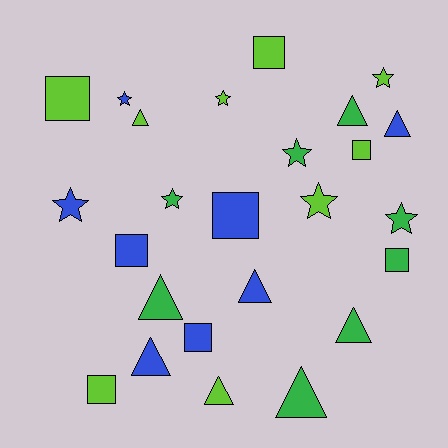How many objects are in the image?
There are 25 objects.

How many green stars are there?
There are 3 green stars.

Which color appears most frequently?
Lime, with 9 objects.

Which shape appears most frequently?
Triangle, with 9 objects.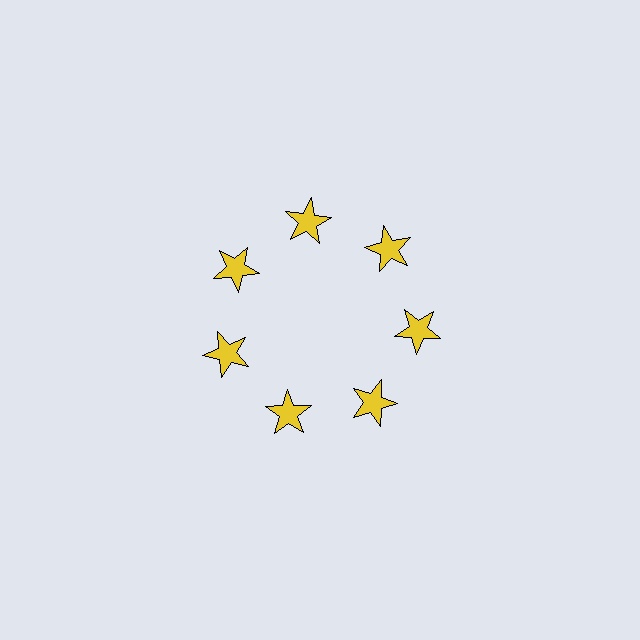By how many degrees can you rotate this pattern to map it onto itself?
The pattern maps onto itself every 51 degrees of rotation.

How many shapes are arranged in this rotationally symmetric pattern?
There are 7 shapes, arranged in 7 groups of 1.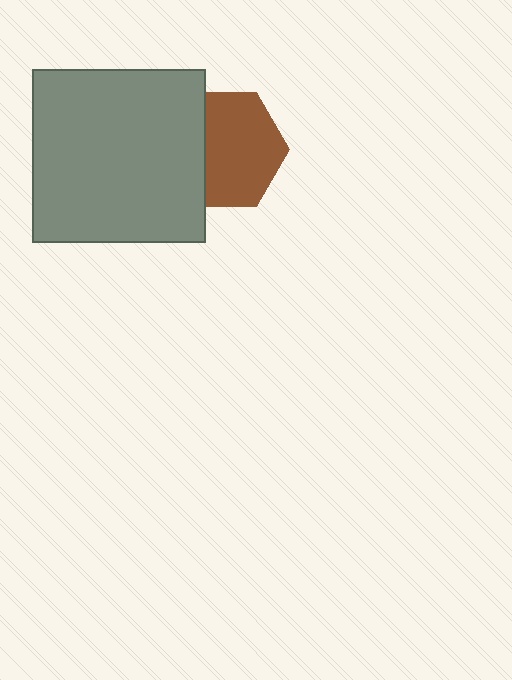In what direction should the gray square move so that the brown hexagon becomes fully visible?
The gray square should move left. That is the shortest direction to clear the overlap and leave the brown hexagon fully visible.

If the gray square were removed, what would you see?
You would see the complete brown hexagon.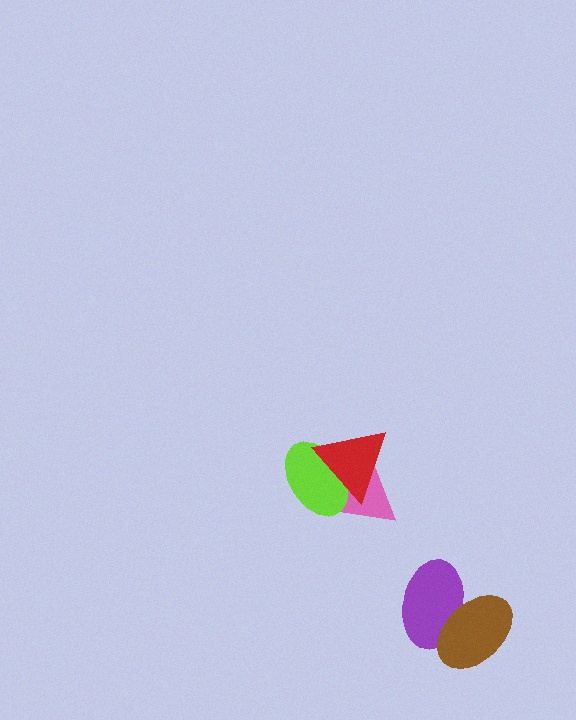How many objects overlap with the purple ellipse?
1 object overlaps with the purple ellipse.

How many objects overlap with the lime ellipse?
2 objects overlap with the lime ellipse.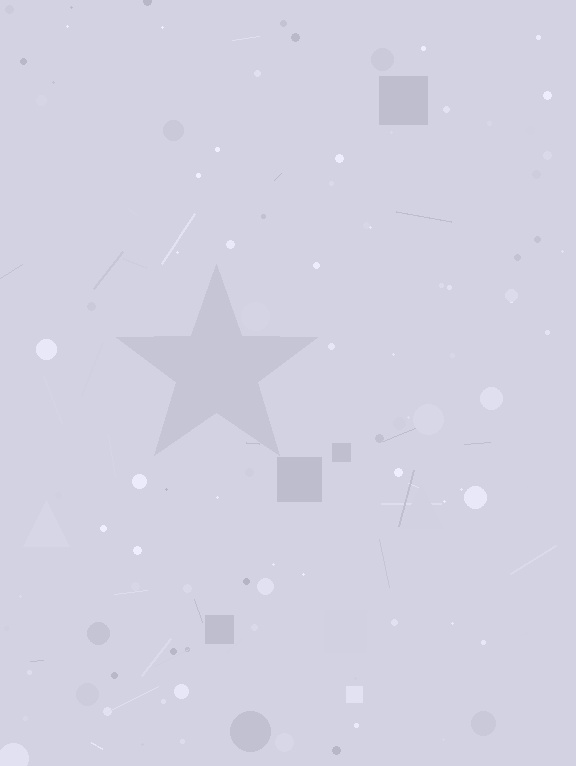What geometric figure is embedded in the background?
A star is embedded in the background.